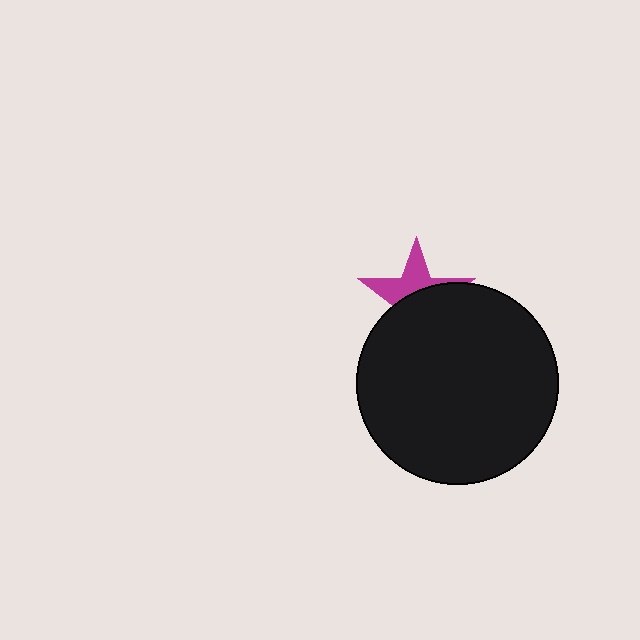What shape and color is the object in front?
The object in front is a black circle.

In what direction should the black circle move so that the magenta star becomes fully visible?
The black circle should move down. That is the shortest direction to clear the overlap and leave the magenta star fully visible.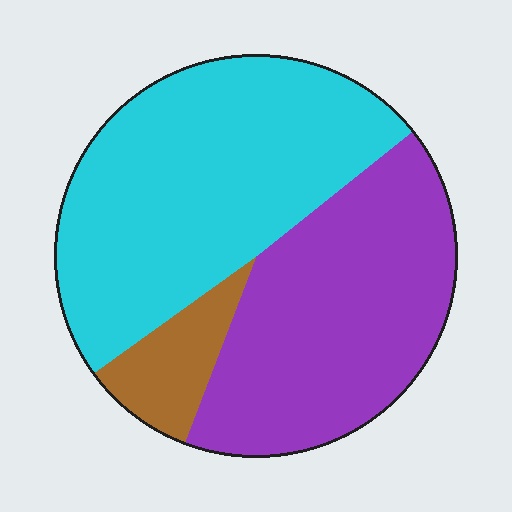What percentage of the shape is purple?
Purple covers around 40% of the shape.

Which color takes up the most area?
Cyan, at roughly 50%.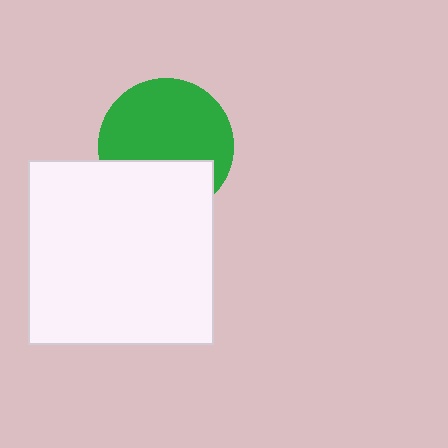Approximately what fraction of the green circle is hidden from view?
Roughly 35% of the green circle is hidden behind the white square.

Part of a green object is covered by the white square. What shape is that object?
It is a circle.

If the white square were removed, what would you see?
You would see the complete green circle.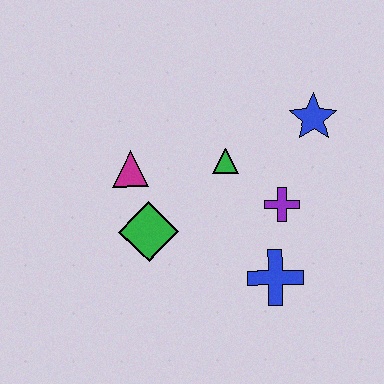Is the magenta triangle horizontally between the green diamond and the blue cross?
No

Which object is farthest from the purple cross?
The magenta triangle is farthest from the purple cross.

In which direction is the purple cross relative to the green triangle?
The purple cross is to the right of the green triangle.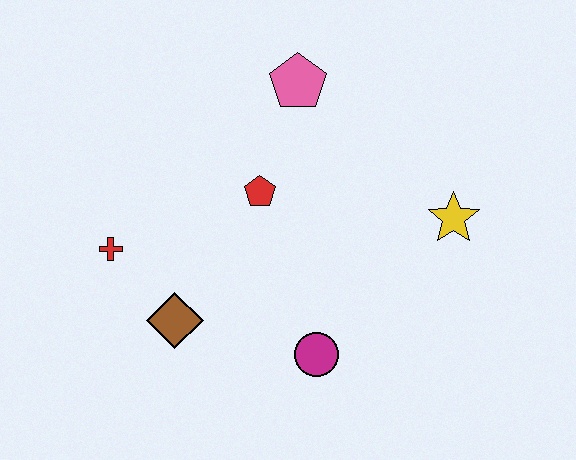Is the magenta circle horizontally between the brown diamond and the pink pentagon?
No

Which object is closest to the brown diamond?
The red cross is closest to the brown diamond.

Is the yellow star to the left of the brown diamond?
No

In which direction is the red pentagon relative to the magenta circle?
The red pentagon is above the magenta circle.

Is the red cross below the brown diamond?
No